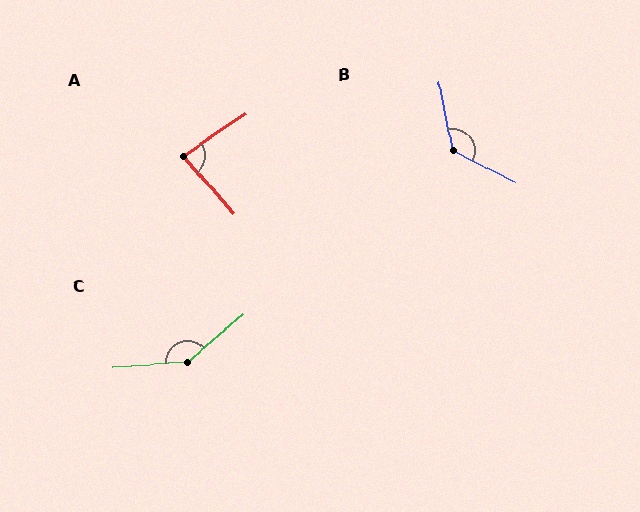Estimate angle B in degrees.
Approximately 128 degrees.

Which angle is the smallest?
A, at approximately 83 degrees.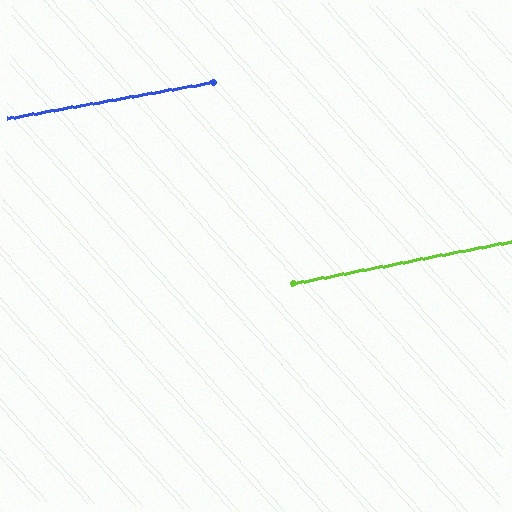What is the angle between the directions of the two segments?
Approximately 1 degree.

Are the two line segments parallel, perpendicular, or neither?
Parallel — their directions differ by only 1.3°.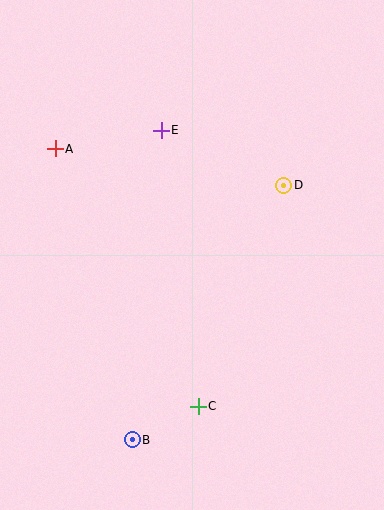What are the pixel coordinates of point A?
Point A is at (55, 149).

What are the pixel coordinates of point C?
Point C is at (198, 406).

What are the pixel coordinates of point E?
Point E is at (161, 130).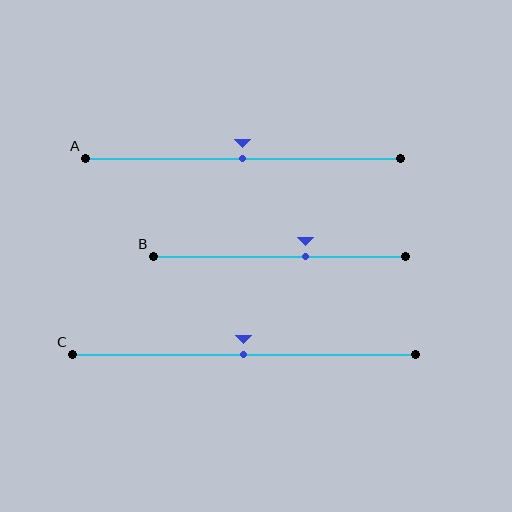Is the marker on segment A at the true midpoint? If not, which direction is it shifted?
Yes, the marker on segment A is at the true midpoint.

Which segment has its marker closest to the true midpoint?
Segment A has its marker closest to the true midpoint.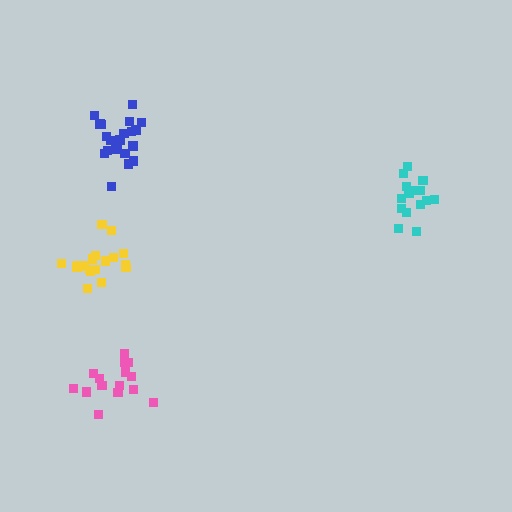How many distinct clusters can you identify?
There are 4 distinct clusters.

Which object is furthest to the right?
The cyan cluster is rightmost.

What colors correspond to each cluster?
The clusters are colored: cyan, pink, yellow, blue.